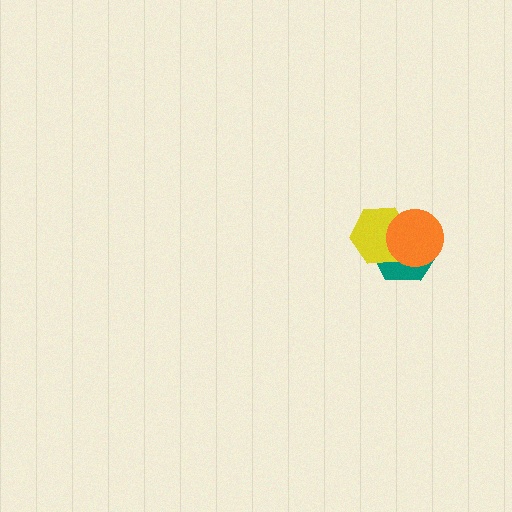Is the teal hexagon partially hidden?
Yes, it is partially covered by another shape.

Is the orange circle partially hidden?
No, no other shape covers it.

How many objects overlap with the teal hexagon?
2 objects overlap with the teal hexagon.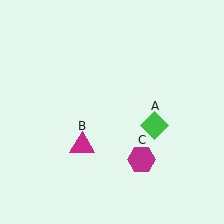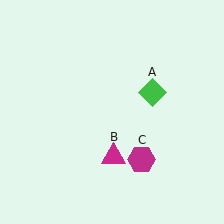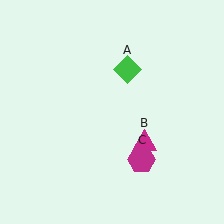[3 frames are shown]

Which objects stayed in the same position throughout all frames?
Magenta hexagon (object C) remained stationary.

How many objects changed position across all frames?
2 objects changed position: green diamond (object A), magenta triangle (object B).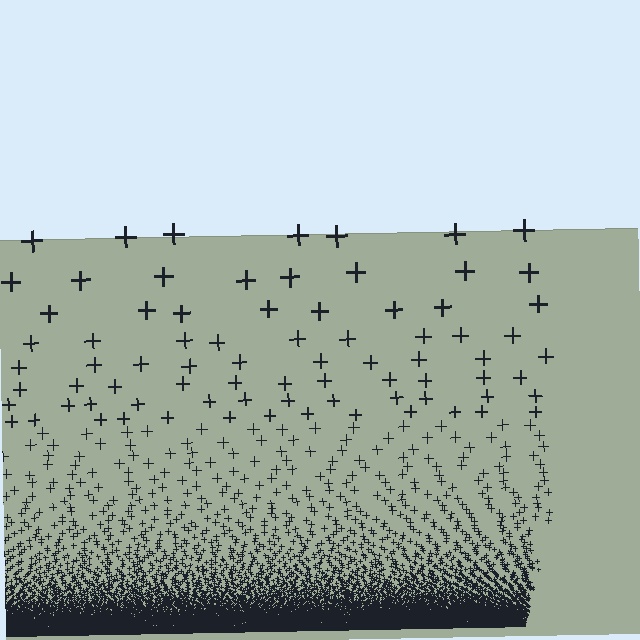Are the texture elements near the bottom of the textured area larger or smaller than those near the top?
Smaller. The gradient is inverted — elements near the bottom are smaller and denser.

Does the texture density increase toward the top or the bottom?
Density increases toward the bottom.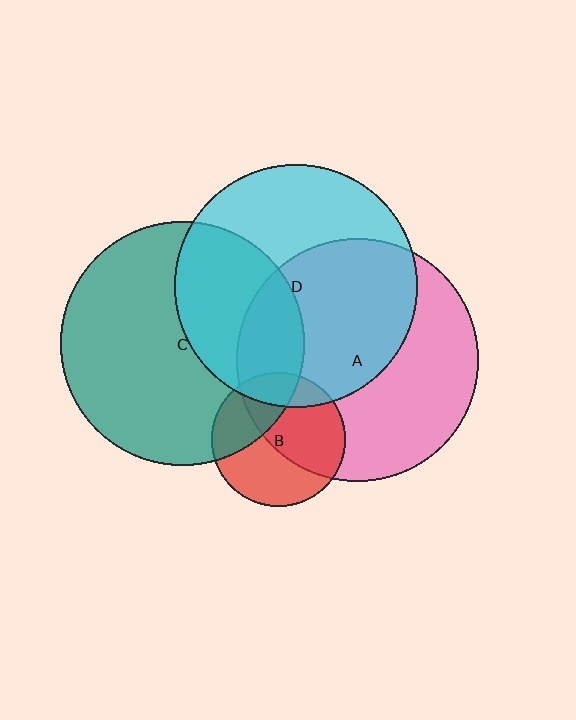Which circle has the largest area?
Circle C (teal).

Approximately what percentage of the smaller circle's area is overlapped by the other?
Approximately 50%.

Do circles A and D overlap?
Yes.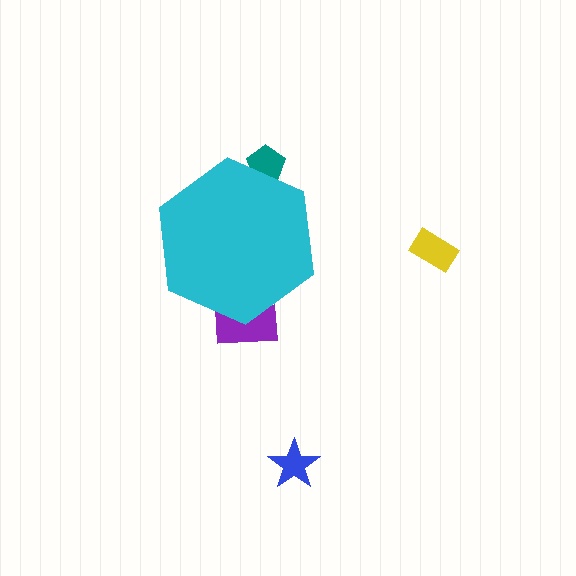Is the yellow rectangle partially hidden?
No, the yellow rectangle is fully visible.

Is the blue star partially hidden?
No, the blue star is fully visible.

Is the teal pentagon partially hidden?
Yes, the teal pentagon is partially hidden behind the cyan hexagon.